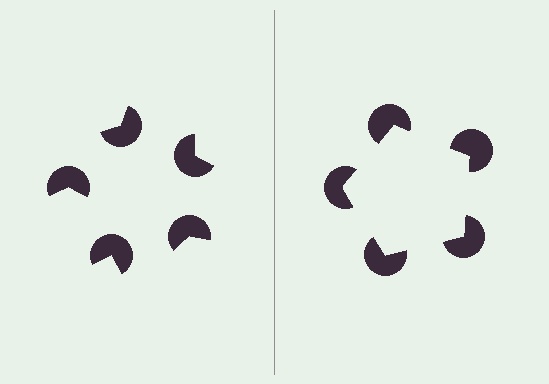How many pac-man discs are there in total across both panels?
10 — 5 on each side.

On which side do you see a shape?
An illusory pentagon appears on the right side. On the left side the wedge cuts are rotated, so no coherent shape forms.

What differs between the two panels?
The pac-man discs are positioned identically on both sides; only the wedge orientations differ. On the right they align to a pentagon; on the left they are misaligned.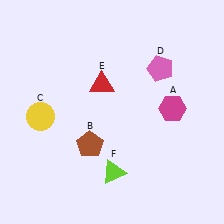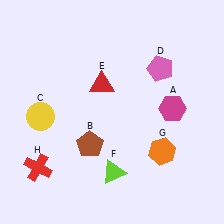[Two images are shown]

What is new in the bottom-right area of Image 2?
An orange hexagon (G) was added in the bottom-right area of Image 2.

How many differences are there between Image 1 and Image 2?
There are 2 differences between the two images.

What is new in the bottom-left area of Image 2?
A red cross (H) was added in the bottom-left area of Image 2.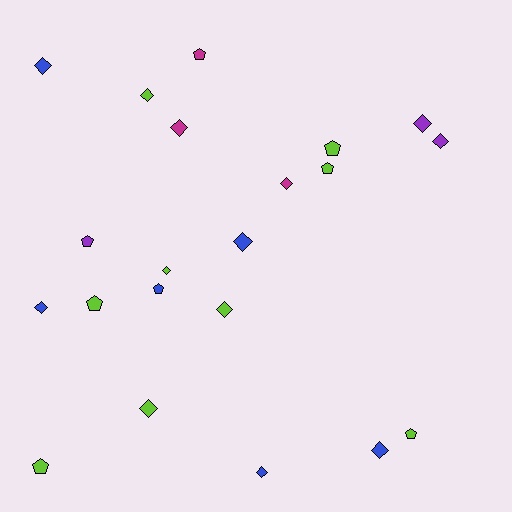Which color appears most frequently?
Lime, with 9 objects.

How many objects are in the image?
There are 21 objects.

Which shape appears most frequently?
Diamond, with 13 objects.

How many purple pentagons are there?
There is 1 purple pentagon.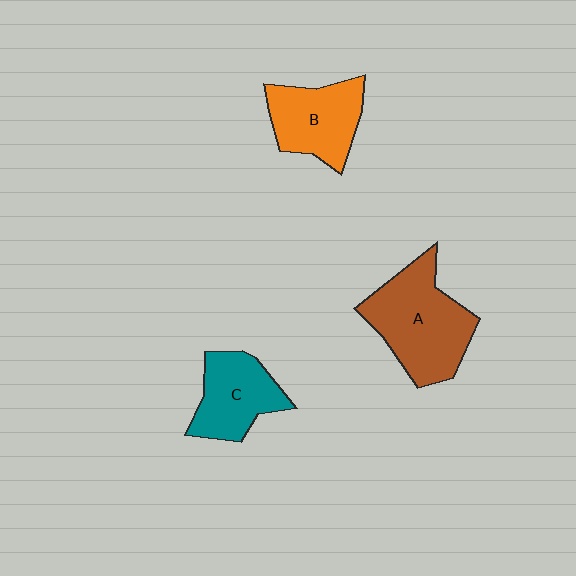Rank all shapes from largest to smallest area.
From largest to smallest: A (brown), B (orange), C (teal).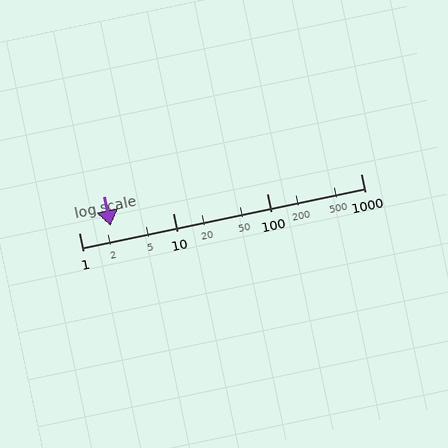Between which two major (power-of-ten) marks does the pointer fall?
The pointer is between 1 and 10.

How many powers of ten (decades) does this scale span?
The scale spans 3 decades, from 1 to 1000.